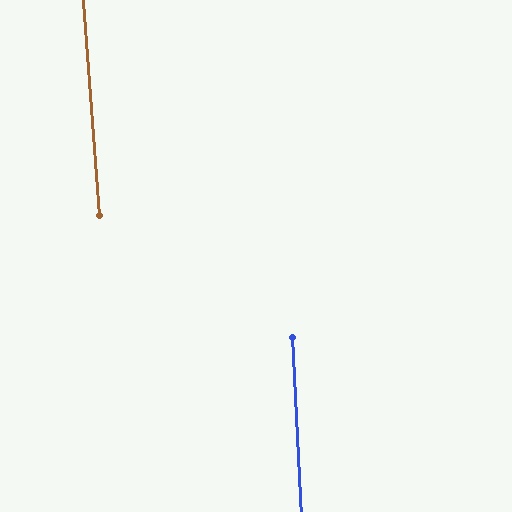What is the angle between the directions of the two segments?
Approximately 1 degree.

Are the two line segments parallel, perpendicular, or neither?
Parallel — their directions differ by only 1.5°.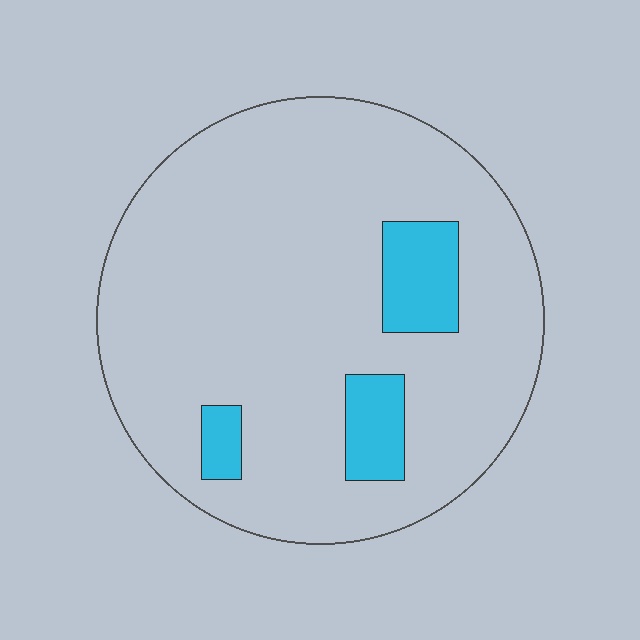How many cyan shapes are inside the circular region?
3.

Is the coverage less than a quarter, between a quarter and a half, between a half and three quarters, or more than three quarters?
Less than a quarter.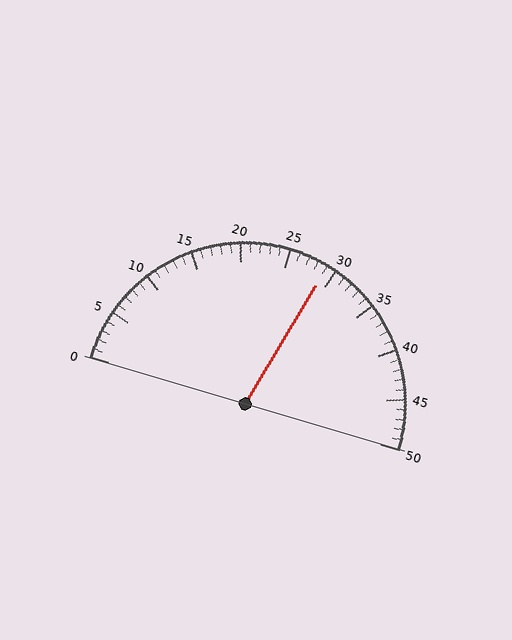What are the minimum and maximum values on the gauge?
The gauge ranges from 0 to 50.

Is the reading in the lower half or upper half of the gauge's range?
The reading is in the upper half of the range (0 to 50).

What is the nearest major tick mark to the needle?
The nearest major tick mark is 30.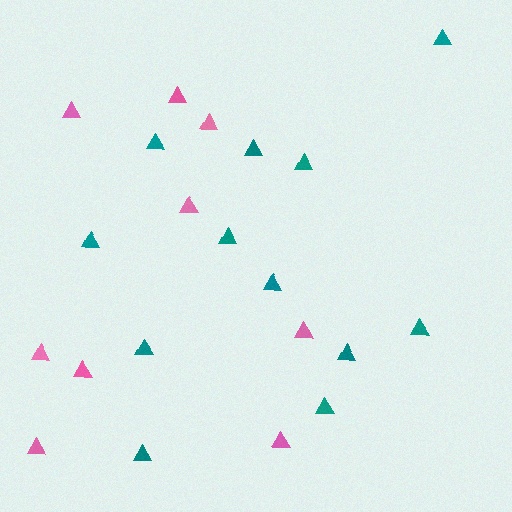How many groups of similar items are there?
There are 2 groups: one group of pink triangles (9) and one group of teal triangles (12).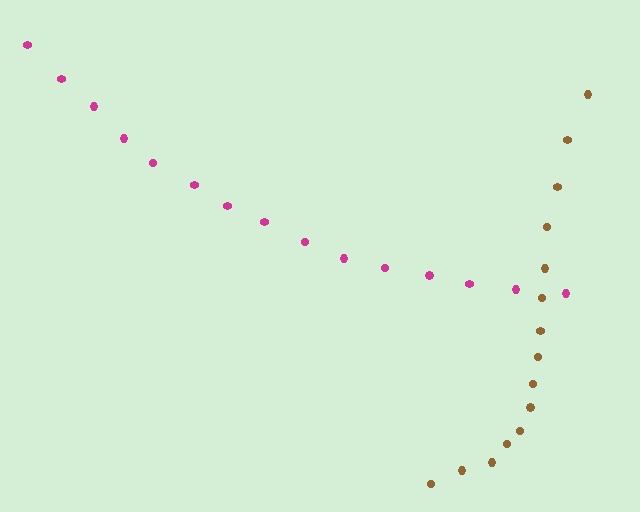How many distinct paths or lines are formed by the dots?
There are 2 distinct paths.